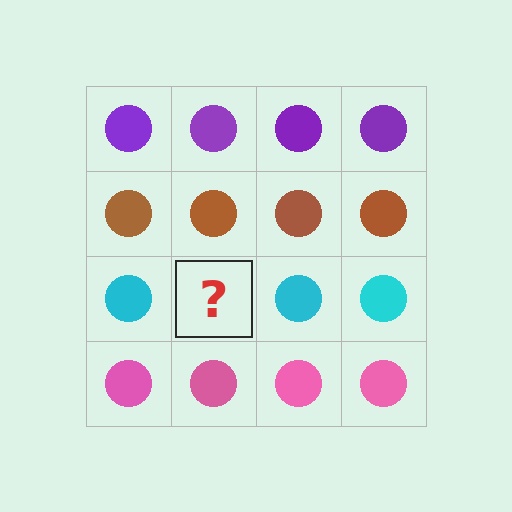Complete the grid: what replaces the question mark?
The question mark should be replaced with a cyan circle.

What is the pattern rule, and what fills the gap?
The rule is that each row has a consistent color. The gap should be filled with a cyan circle.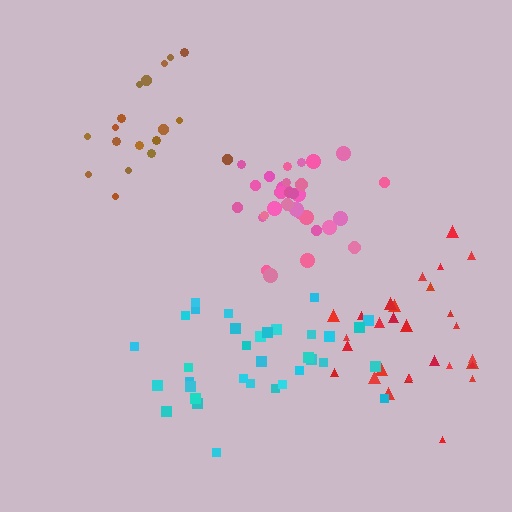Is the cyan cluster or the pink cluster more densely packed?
Pink.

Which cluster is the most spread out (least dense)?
Brown.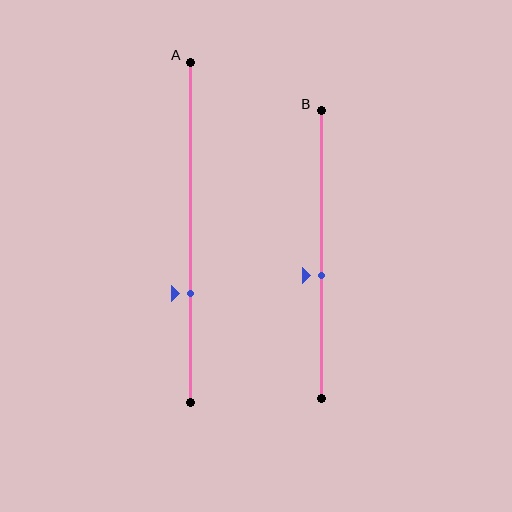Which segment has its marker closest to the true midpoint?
Segment B has its marker closest to the true midpoint.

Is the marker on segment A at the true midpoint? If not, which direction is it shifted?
No, the marker on segment A is shifted downward by about 18% of the segment length.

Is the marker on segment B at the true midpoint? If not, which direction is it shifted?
No, the marker on segment B is shifted downward by about 7% of the segment length.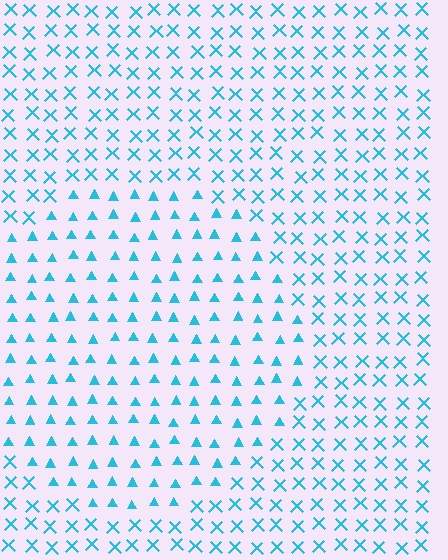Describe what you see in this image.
The image is filled with small cyan elements arranged in a uniform grid. A circle-shaped region contains triangles, while the surrounding area contains X marks. The boundary is defined purely by the change in element shape.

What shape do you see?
I see a circle.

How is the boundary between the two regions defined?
The boundary is defined by a change in element shape: triangles inside vs. X marks outside. All elements share the same color and spacing.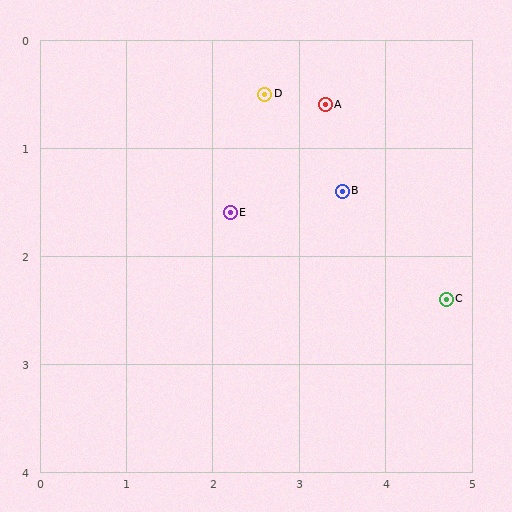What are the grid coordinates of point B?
Point B is at approximately (3.5, 1.4).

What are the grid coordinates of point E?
Point E is at approximately (2.2, 1.6).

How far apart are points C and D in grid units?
Points C and D are about 2.8 grid units apart.